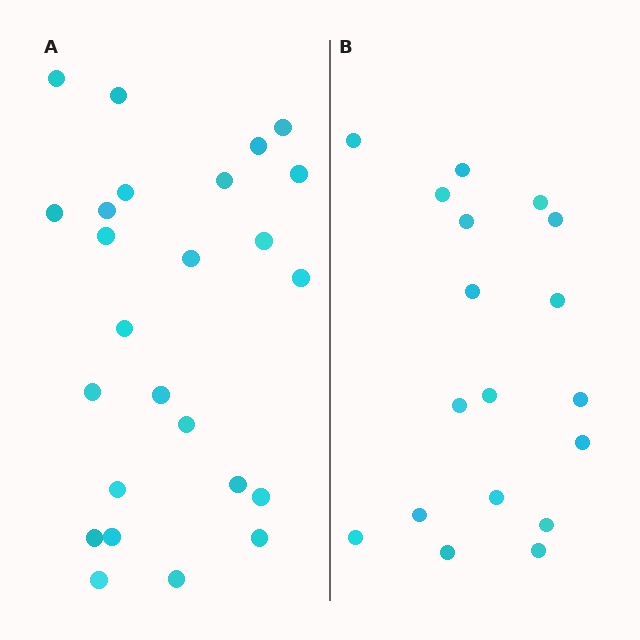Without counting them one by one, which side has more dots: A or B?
Region A (the left region) has more dots.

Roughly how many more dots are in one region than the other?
Region A has roughly 8 or so more dots than region B.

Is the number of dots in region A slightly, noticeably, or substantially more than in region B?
Region A has noticeably more, but not dramatically so. The ratio is roughly 1.4 to 1.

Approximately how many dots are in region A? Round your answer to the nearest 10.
About 20 dots. (The exact count is 25, which rounds to 20.)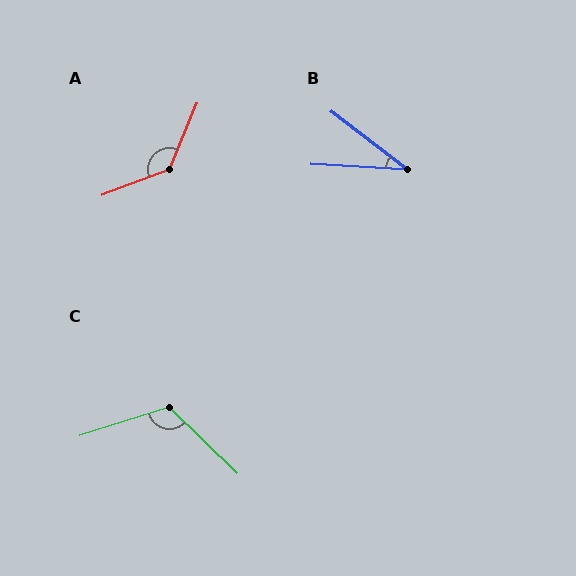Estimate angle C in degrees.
Approximately 119 degrees.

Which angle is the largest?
A, at approximately 133 degrees.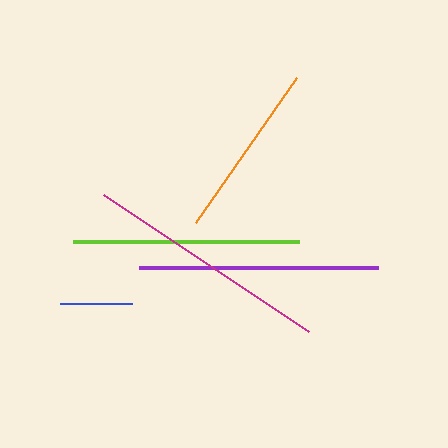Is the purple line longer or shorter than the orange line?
The purple line is longer than the orange line.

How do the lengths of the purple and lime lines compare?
The purple and lime lines are approximately the same length.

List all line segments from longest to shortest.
From longest to shortest: magenta, purple, lime, orange, blue.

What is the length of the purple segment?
The purple segment is approximately 239 pixels long.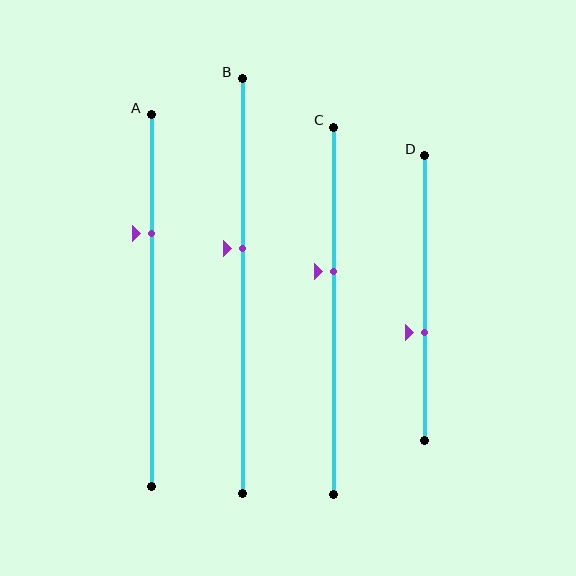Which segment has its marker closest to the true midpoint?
Segment B has its marker closest to the true midpoint.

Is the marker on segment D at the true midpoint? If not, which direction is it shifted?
No, the marker on segment D is shifted downward by about 12% of the segment length.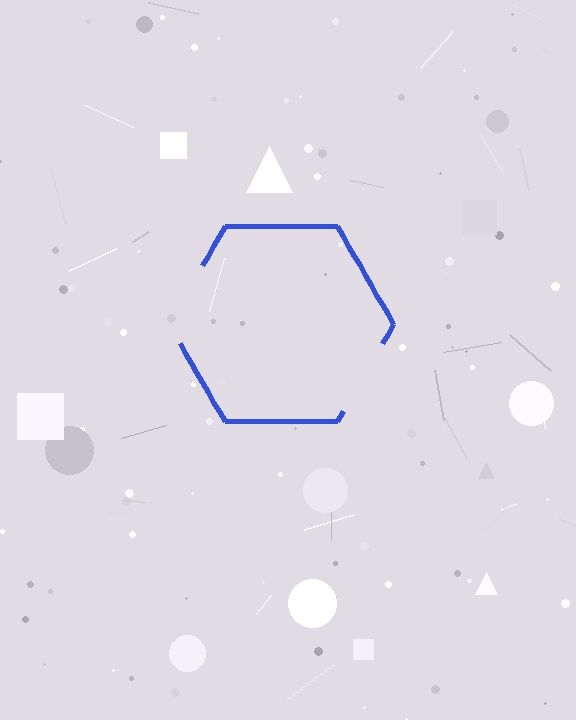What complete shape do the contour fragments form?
The contour fragments form a hexagon.